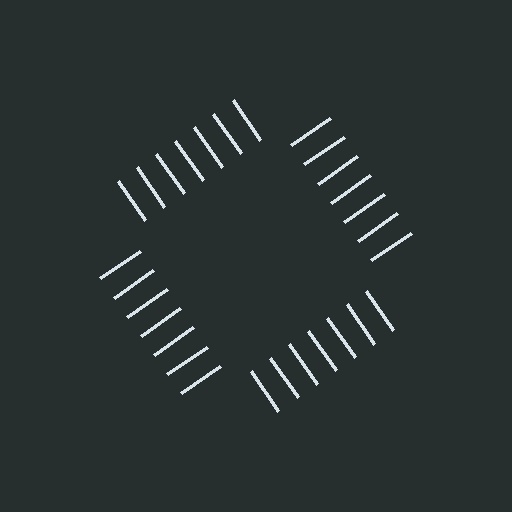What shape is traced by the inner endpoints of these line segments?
An illusory square — the line segments terminate on its edges but no continuous stroke is drawn.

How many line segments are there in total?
28 — 7 along each of the 4 edges.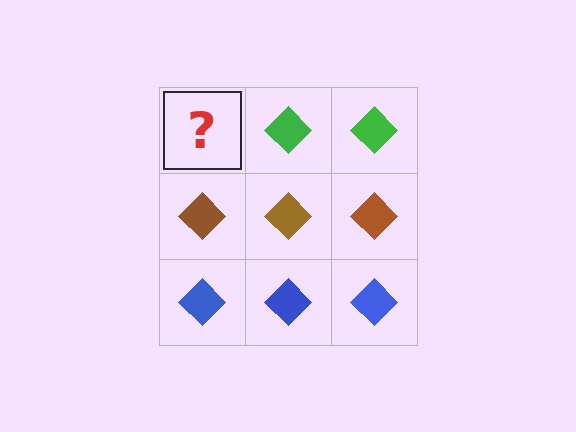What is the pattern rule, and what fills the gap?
The rule is that each row has a consistent color. The gap should be filled with a green diamond.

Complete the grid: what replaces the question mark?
The question mark should be replaced with a green diamond.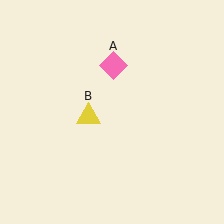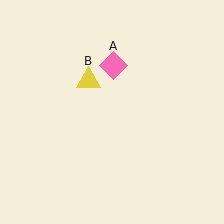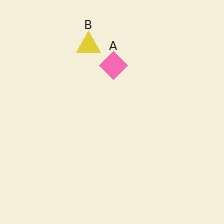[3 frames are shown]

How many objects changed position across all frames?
1 object changed position: yellow triangle (object B).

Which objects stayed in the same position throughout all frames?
Pink diamond (object A) remained stationary.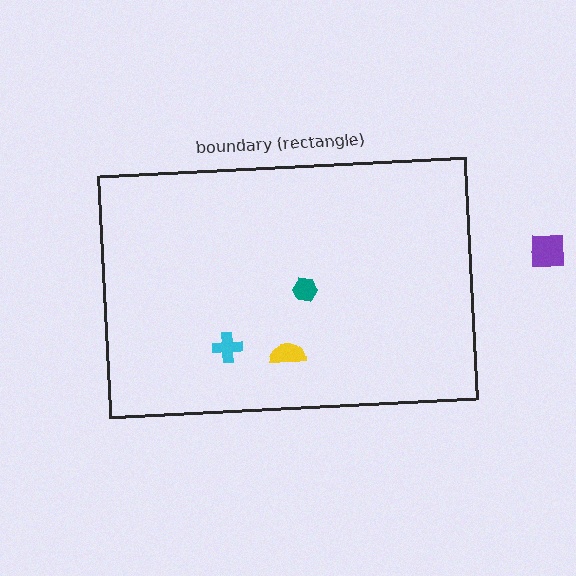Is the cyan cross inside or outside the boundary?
Inside.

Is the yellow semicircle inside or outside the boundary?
Inside.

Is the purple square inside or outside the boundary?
Outside.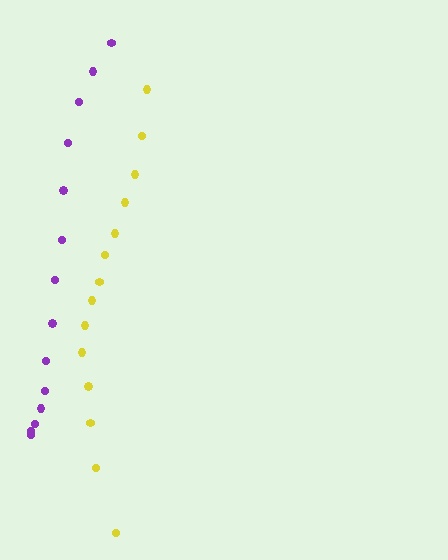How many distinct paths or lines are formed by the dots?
There are 2 distinct paths.